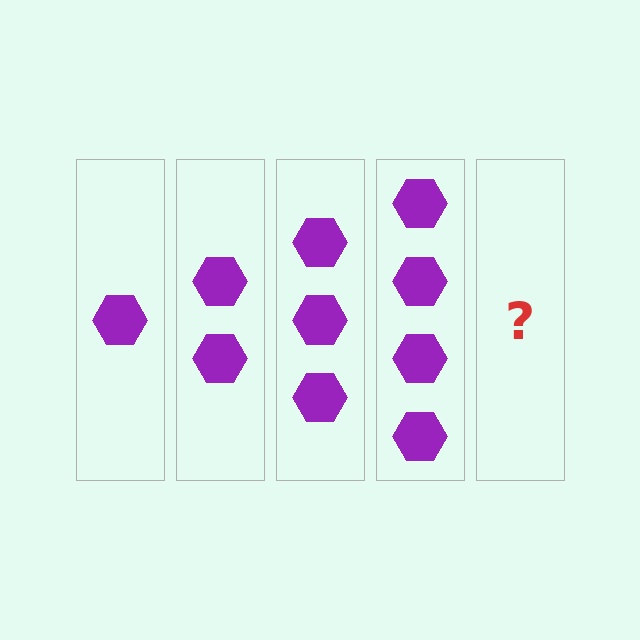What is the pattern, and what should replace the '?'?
The pattern is that each step adds one more hexagon. The '?' should be 5 hexagons.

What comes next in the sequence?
The next element should be 5 hexagons.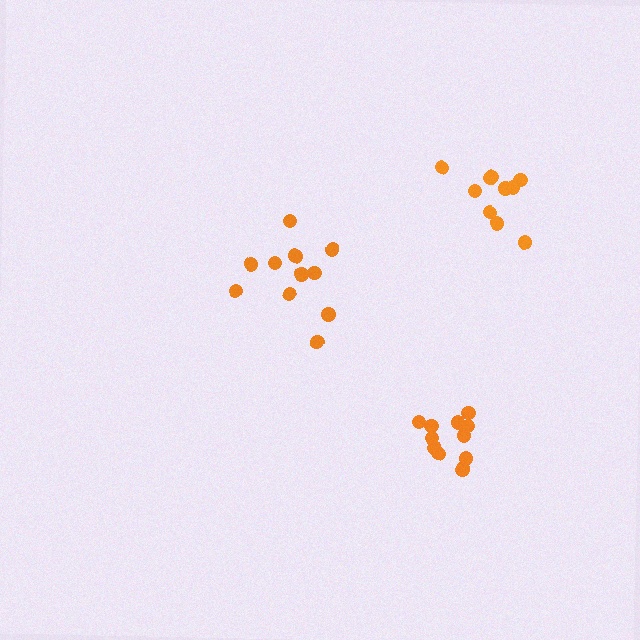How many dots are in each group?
Group 1: 12 dots, Group 2: 10 dots, Group 3: 11 dots (33 total).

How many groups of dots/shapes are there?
There are 3 groups.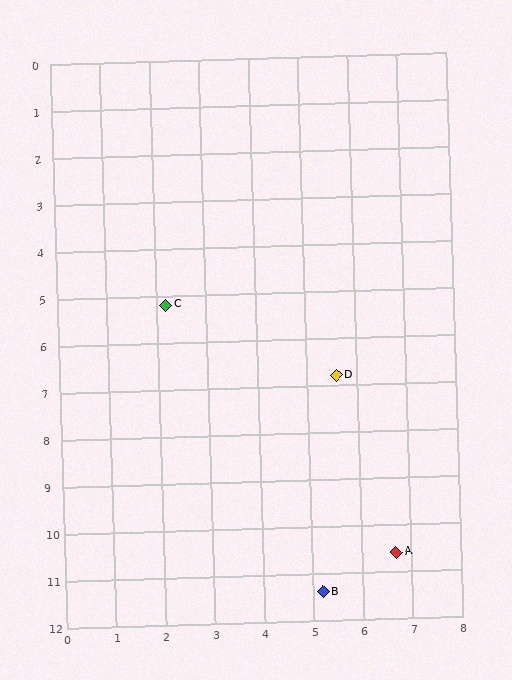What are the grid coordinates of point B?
Point B is at approximately (5.2, 11.4).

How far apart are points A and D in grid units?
Points A and D are about 4.0 grid units apart.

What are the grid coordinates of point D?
Point D is at approximately (5.6, 6.8).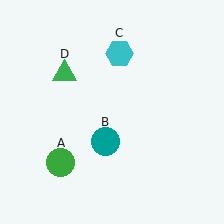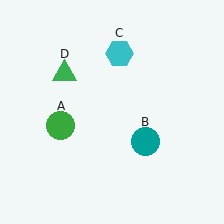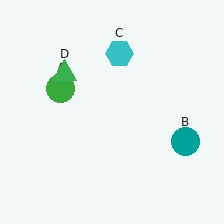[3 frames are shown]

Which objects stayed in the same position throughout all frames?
Cyan hexagon (object C) and green triangle (object D) remained stationary.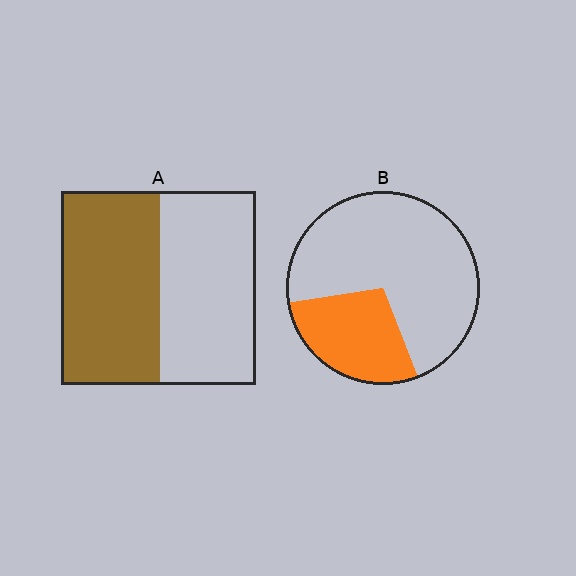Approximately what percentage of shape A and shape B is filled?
A is approximately 50% and B is approximately 30%.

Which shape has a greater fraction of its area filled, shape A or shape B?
Shape A.